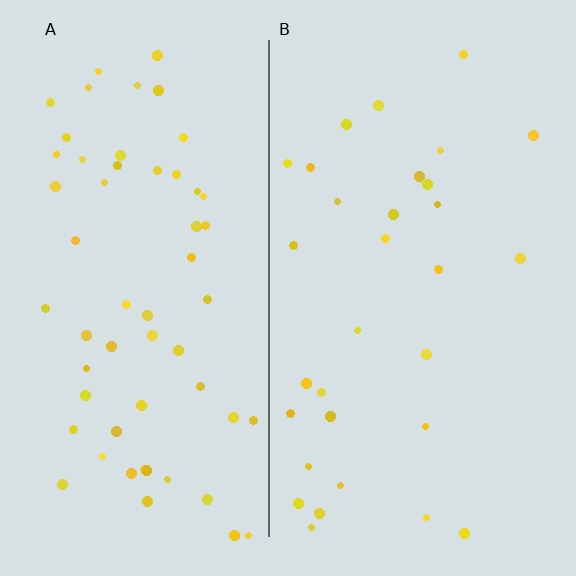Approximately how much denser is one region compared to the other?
Approximately 1.9× — region A over region B.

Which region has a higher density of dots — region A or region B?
A (the left).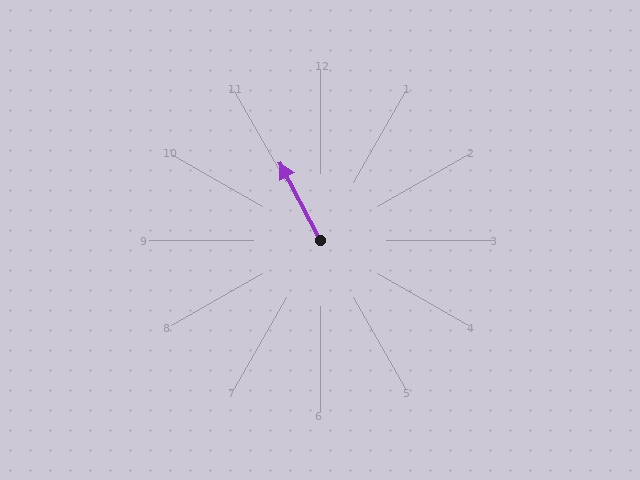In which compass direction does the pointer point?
Northwest.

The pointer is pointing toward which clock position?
Roughly 11 o'clock.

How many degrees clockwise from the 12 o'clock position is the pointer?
Approximately 332 degrees.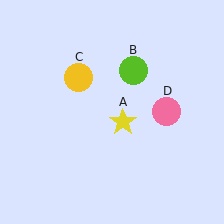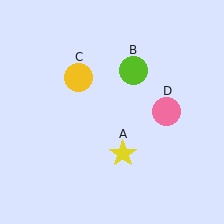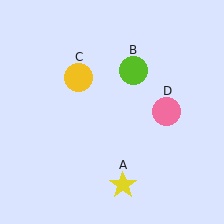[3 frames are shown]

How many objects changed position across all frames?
1 object changed position: yellow star (object A).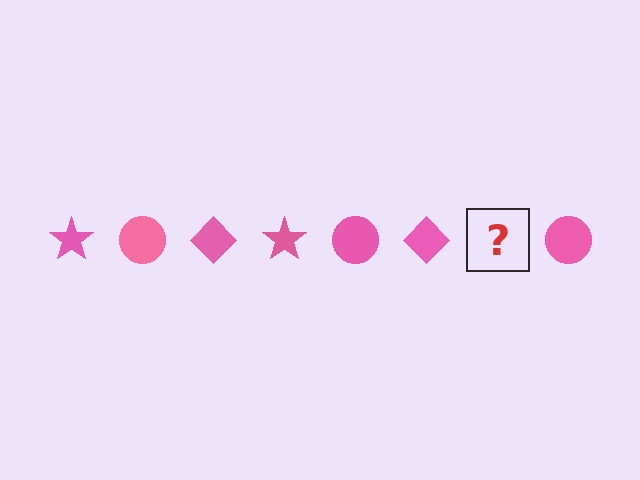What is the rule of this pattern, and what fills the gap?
The rule is that the pattern cycles through star, circle, diamond shapes in pink. The gap should be filled with a pink star.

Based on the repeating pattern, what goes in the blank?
The blank should be a pink star.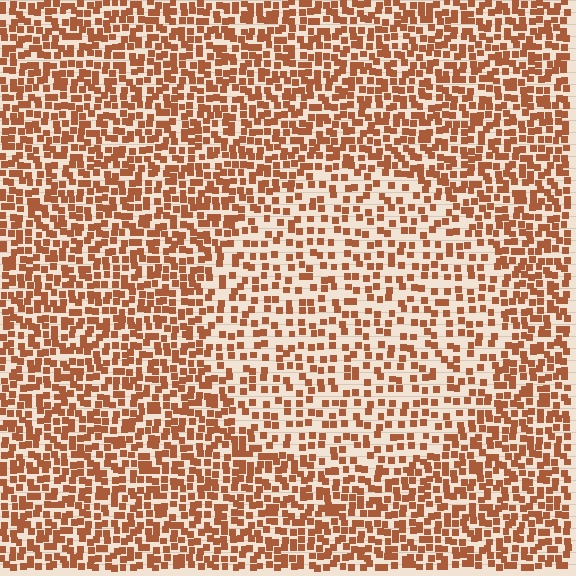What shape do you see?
I see a circle.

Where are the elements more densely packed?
The elements are more densely packed outside the circle boundary.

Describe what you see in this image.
The image contains small brown elements arranged at two different densities. A circle-shaped region is visible where the elements are less densely packed than the surrounding area.